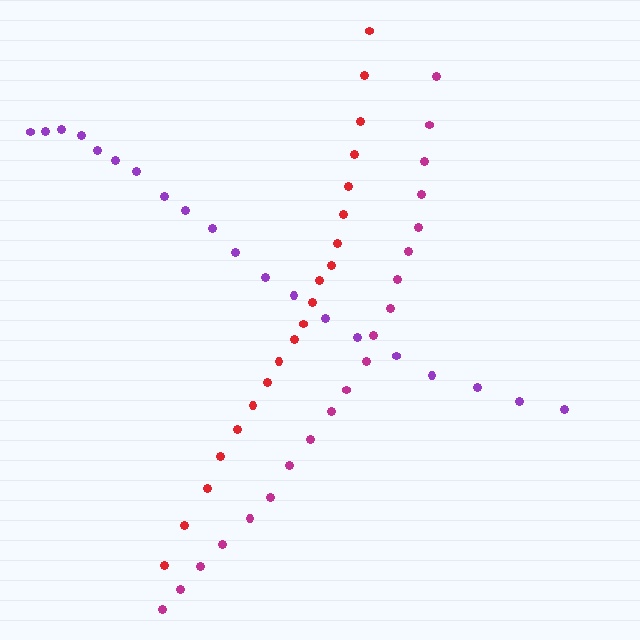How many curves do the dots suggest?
There are 3 distinct paths.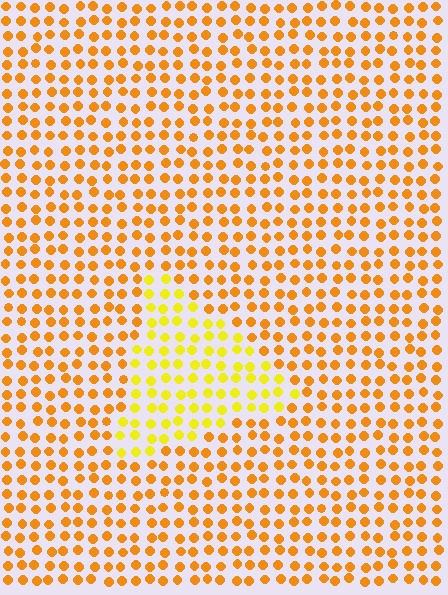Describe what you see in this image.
The image is filled with small orange elements in a uniform arrangement. A triangle-shaped region is visible where the elements are tinted to a slightly different hue, forming a subtle color boundary.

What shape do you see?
I see a triangle.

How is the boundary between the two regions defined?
The boundary is defined purely by a slight shift in hue (about 27 degrees). Spacing, size, and orientation are identical on both sides.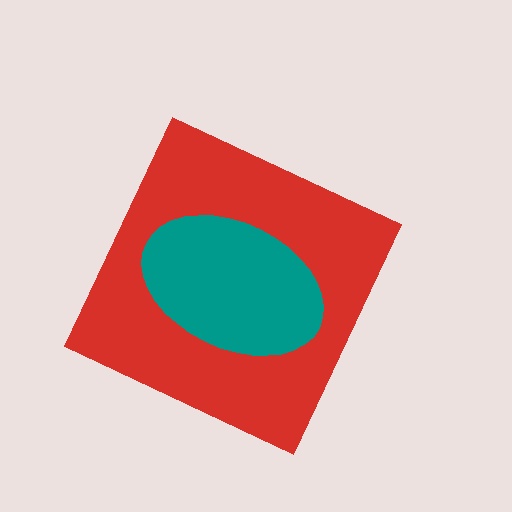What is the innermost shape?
The teal ellipse.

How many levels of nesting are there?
2.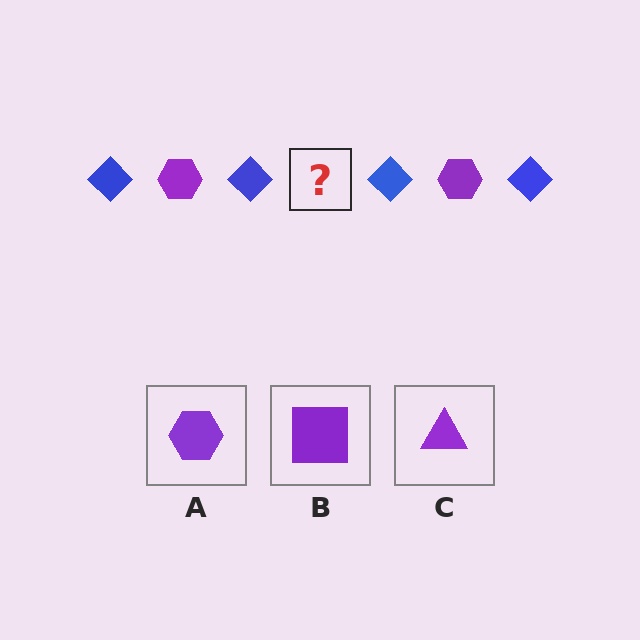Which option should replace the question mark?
Option A.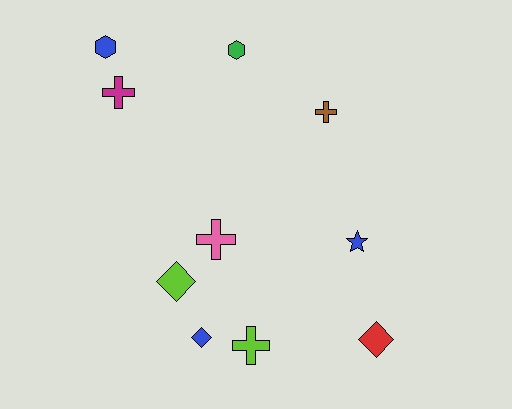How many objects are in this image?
There are 10 objects.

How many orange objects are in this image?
There are no orange objects.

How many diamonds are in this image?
There are 3 diamonds.